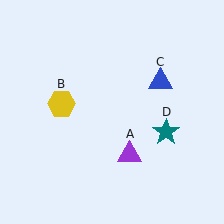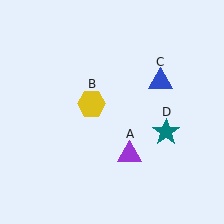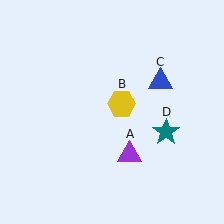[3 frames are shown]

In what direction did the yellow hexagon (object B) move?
The yellow hexagon (object B) moved right.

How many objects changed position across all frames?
1 object changed position: yellow hexagon (object B).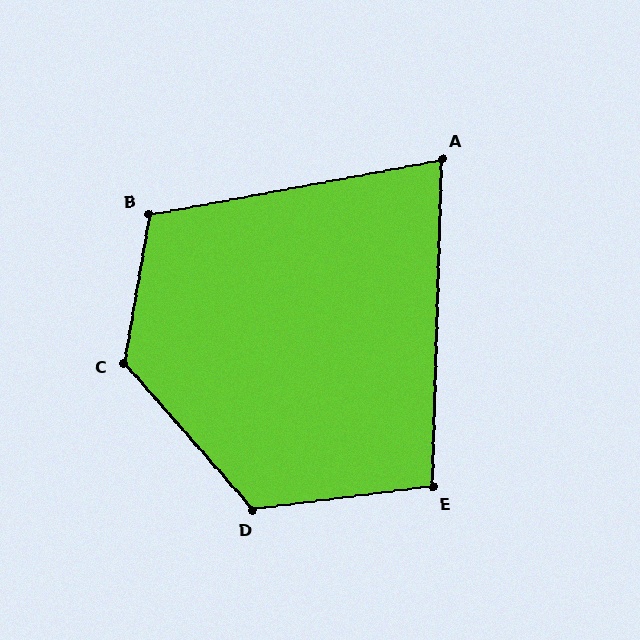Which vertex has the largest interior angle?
C, at approximately 129 degrees.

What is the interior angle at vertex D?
Approximately 124 degrees (obtuse).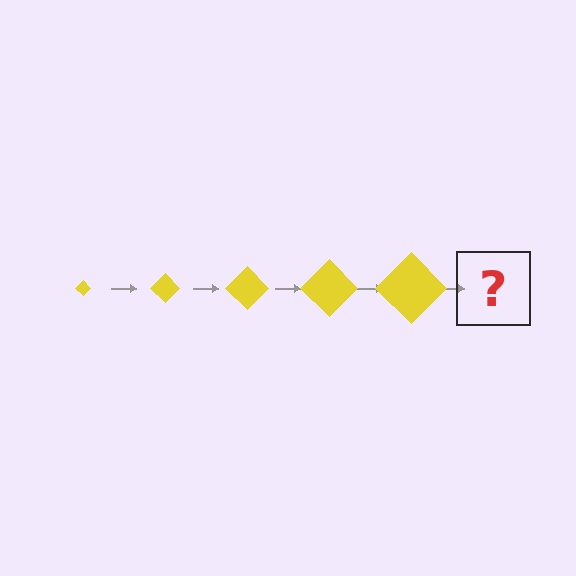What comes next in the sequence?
The next element should be a yellow diamond, larger than the previous one.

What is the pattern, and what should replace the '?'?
The pattern is that the diamond gets progressively larger each step. The '?' should be a yellow diamond, larger than the previous one.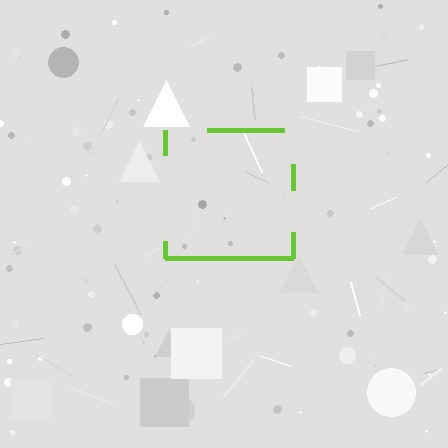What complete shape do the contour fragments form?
The contour fragments form a square.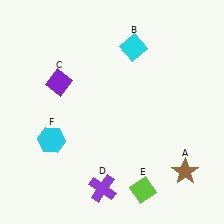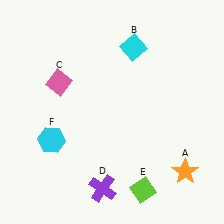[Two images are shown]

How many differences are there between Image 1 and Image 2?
There are 2 differences between the two images.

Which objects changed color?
A changed from brown to orange. C changed from purple to pink.